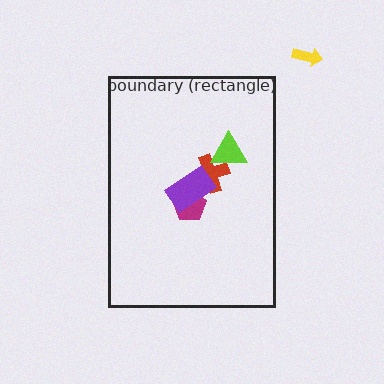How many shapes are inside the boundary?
4 inside, 1 outside.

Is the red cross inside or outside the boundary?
Inside.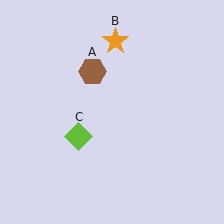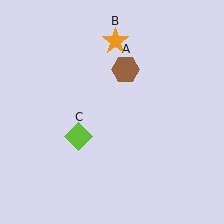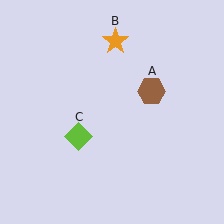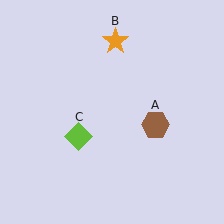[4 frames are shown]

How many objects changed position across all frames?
1 object changed position: brown hexagon (object A).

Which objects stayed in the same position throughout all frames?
Orange star (object B) and lime diamond (object C) remained stationary.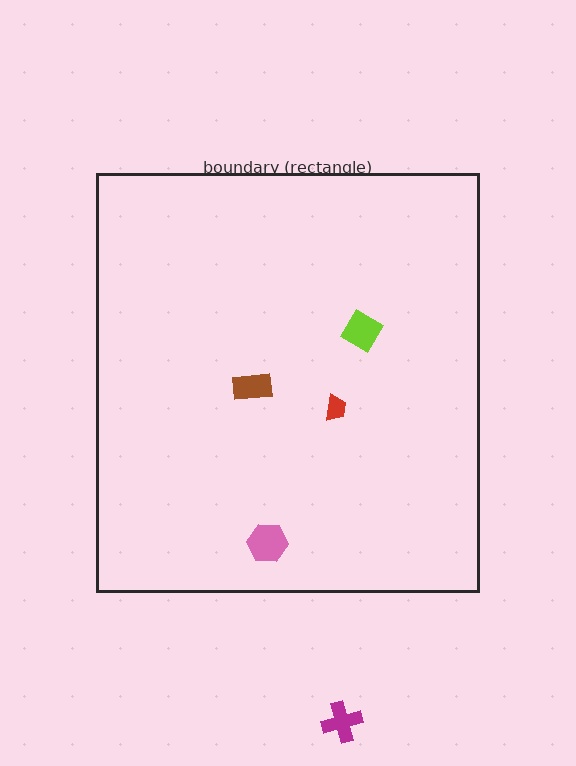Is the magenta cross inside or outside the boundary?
Outside.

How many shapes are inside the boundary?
4 inside, 1 outside.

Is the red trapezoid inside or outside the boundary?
Inside.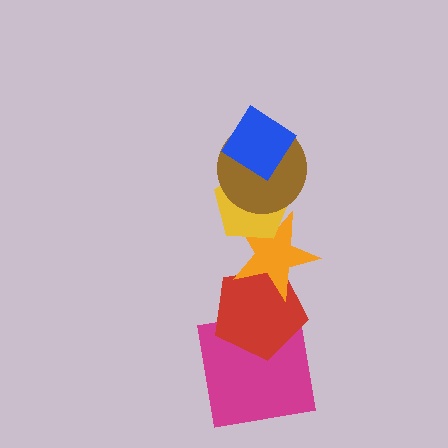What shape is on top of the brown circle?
The blue diamond is on top of the brown circle.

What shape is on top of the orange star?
The yellow pentagon is on top of the orange star.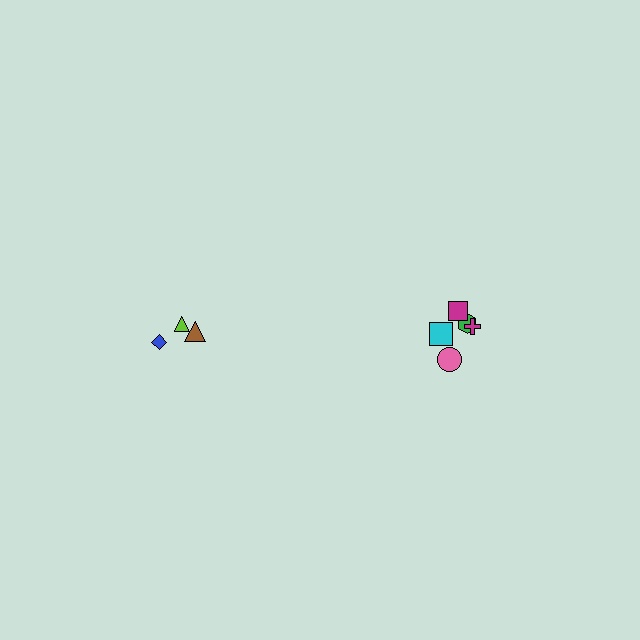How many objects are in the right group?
There are 5 objects.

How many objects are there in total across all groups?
There are 8 objects.